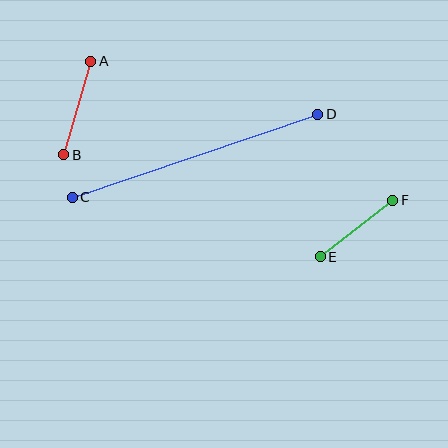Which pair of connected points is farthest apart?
Points C and D are farthest apart.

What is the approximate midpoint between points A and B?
The midpoint is at approximately (77, 108) pixels.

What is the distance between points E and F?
The distance is approximately 92 pixels.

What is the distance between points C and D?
The distance is approximately 259 pixels.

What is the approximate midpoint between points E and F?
The midpoint is at approximately (357, 229) pixels.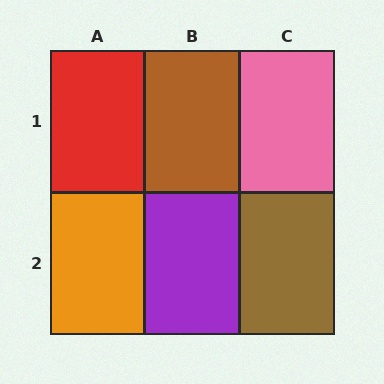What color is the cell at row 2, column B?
Purple.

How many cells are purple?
1 cell is purple.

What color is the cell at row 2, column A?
Orange.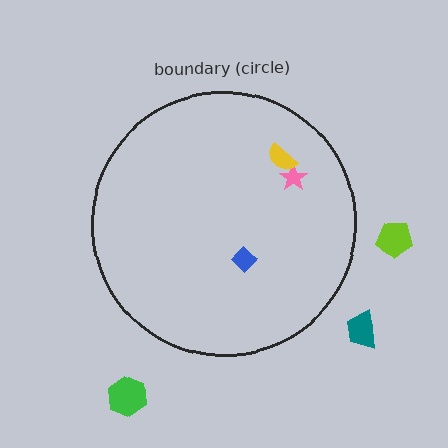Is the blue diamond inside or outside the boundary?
Inside.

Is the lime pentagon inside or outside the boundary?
Outside.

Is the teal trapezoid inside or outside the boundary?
Outside.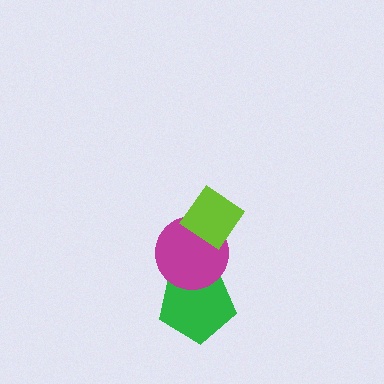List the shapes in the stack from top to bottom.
From top to bottom: the lime diamond, the magenta circle, the green pentagon.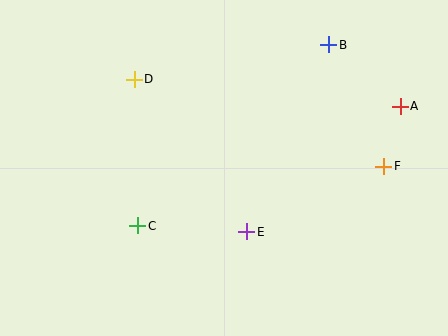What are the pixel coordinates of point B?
Point B is at (329, 45).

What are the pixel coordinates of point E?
Point E is at (247, 232).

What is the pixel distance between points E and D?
The distance between E and D is 190 pixels.